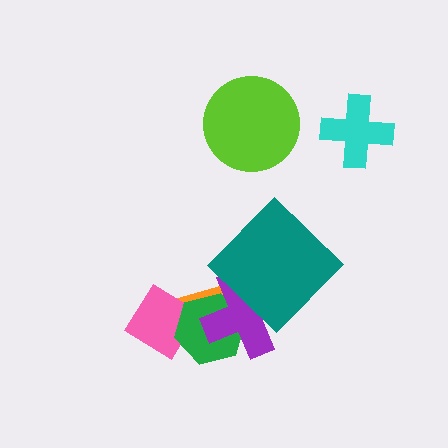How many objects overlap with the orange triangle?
3 objects overlap with the orange triangle.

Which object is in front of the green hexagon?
The purple cross is in front of the green hexagon.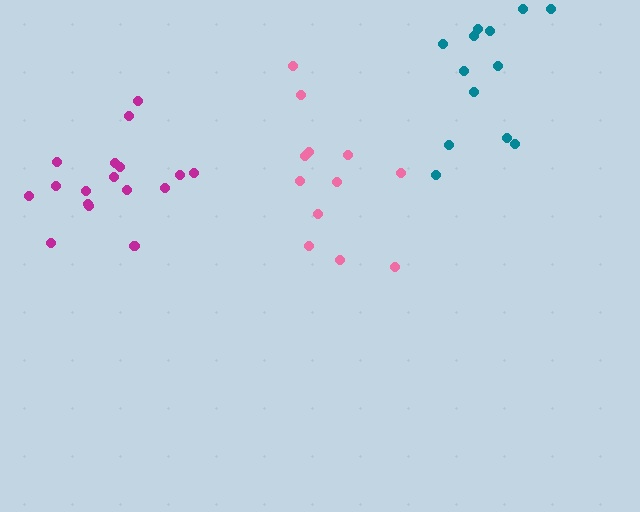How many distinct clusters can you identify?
There are 3 distinct clusters.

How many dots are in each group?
Group 1: 13 dots, Group 2: 17 dots, Group 3: 12 dots (42 total).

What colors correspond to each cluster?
The clusters are colored: teal, magenta, pink.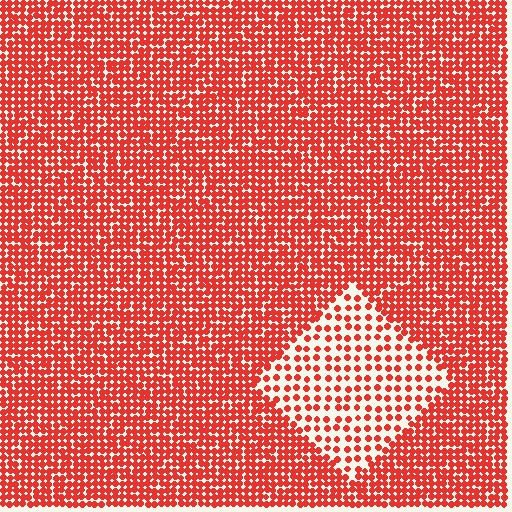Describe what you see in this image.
The image contains small red elements arranged at two different densities. A diamond-shaped region is visible where the elements are less densely packed than the surrounding area.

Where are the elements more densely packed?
The elements are more densely packed outside the diamond boundary.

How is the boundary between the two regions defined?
The boundary is defined by a change in element density (approximately 2.3x ratio). All elements are the same color, size, and shape.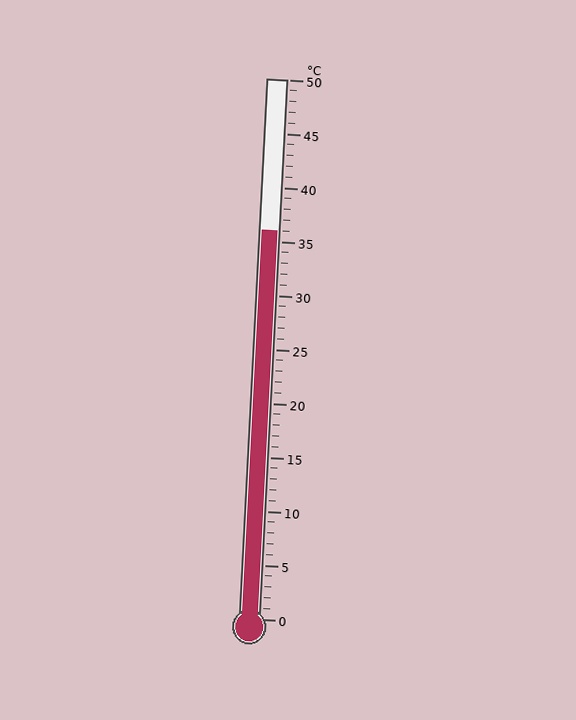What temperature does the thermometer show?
The thermometer shows approximately 36°C.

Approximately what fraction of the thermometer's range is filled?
The thermometer is filled to approximately 70% of its range.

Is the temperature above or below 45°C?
The temperature is below 45°C.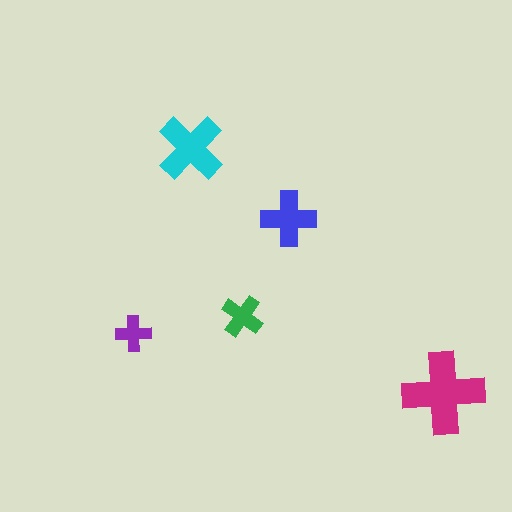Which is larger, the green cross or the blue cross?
The blue one.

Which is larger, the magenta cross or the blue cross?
The magenta one.